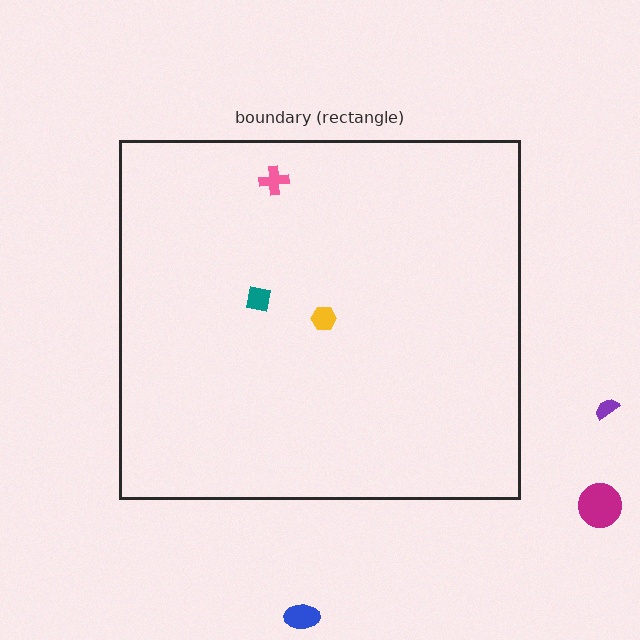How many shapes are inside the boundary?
3 inside, 3 outside.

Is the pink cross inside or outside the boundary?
Inside.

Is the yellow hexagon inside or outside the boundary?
Inside.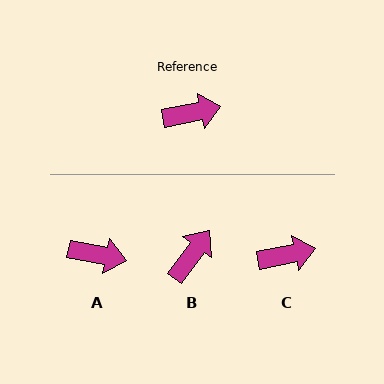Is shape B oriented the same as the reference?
No, it is off by about 42 degrees.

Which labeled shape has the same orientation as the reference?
C.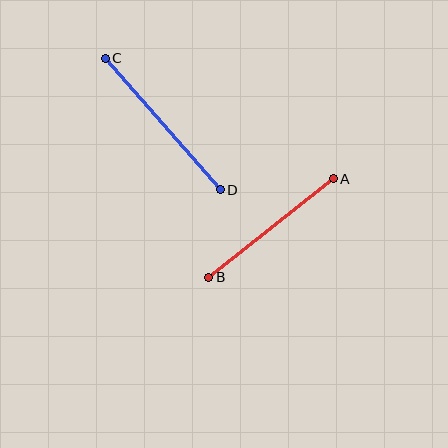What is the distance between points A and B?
The distance is approximately 159 pixels.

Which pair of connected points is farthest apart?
Points C and D are farthest apart.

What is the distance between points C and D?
The distance is approximately 175 pixels.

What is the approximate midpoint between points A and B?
The midpoint is at approximately (271, 228) pixels.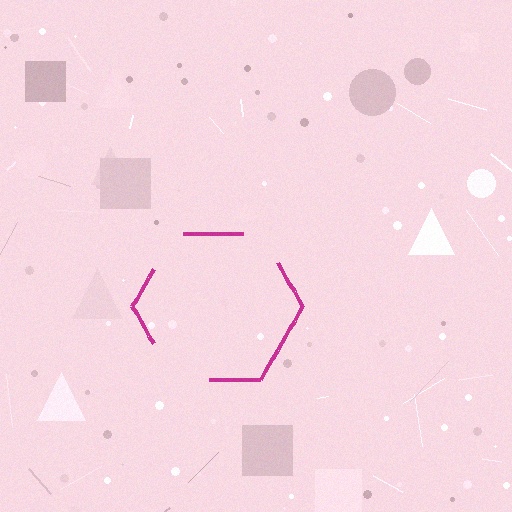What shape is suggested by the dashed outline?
The dashed outline suggests a hexagon.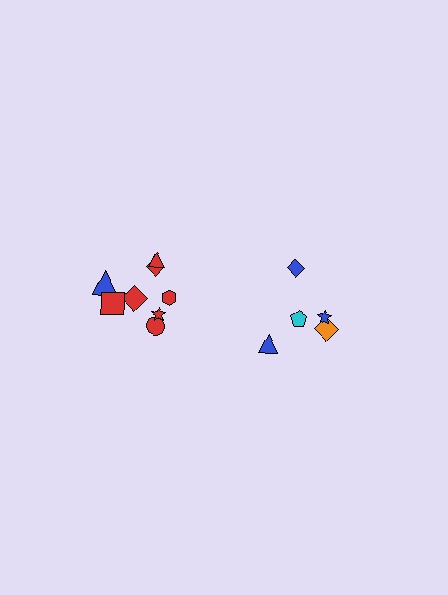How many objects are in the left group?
There are 8 objects.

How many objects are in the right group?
There are 5 objects.